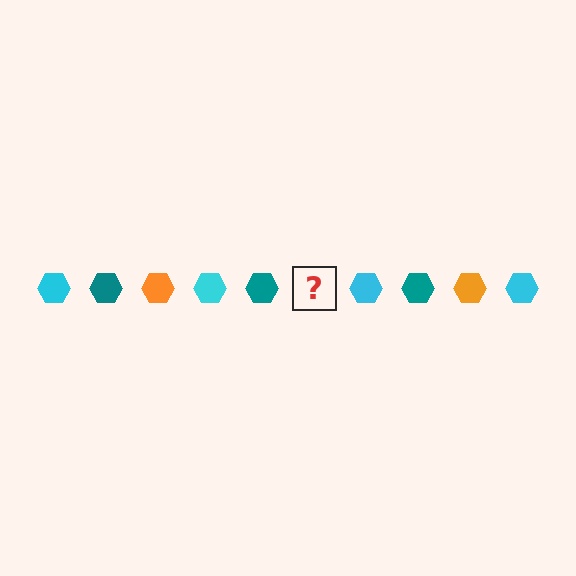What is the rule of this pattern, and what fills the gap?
The rule is that the pattern cycles through cyan, teal, orange hexagons. The gap should be filled with an orange hexagon.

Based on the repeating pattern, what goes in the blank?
The blank should be an orange hexagon.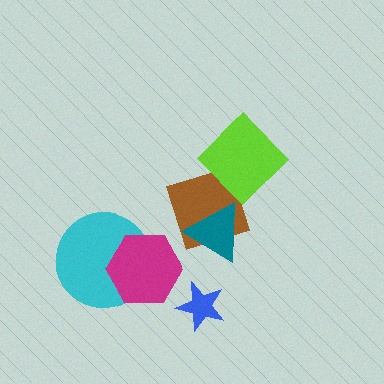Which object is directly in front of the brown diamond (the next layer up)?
The teal triangle is directly in front of the brown diamond.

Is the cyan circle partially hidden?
Yes, it is partially covered by another shape.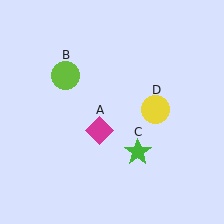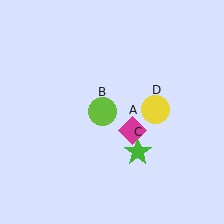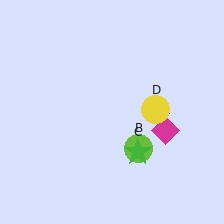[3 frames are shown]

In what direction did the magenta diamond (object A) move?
The magenta diamond (object A) moved right.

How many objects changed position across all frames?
2 objects changed position: magenta diamond (object A), lime circle (object B).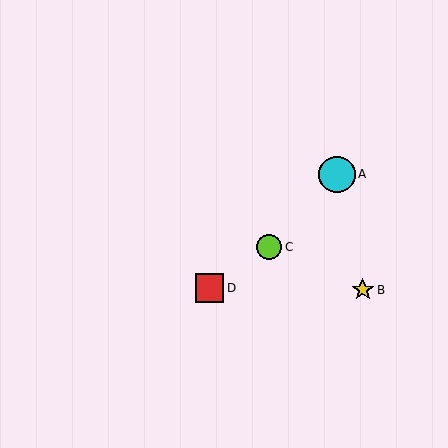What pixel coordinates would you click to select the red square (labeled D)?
Click at (210, 288) to select the red square D.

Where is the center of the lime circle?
The center of the lime circle is at (269, 247).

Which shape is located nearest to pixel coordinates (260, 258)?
The lime circle (labeled C) at (269, 247) is nearest to that location.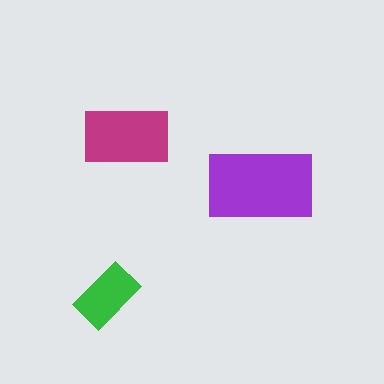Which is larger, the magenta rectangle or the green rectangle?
The magenta one.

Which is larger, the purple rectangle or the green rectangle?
The purple one.